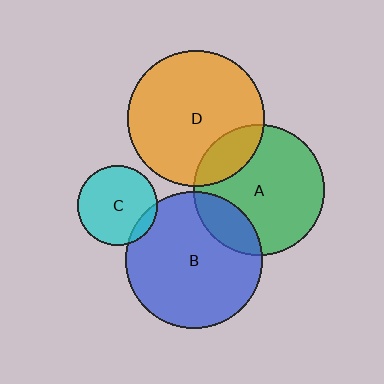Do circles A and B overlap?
Yes.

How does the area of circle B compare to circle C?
Approximately 3.0 times.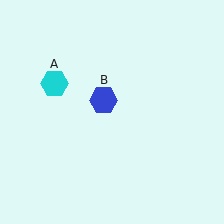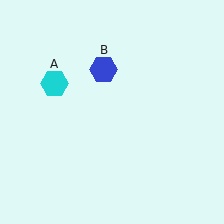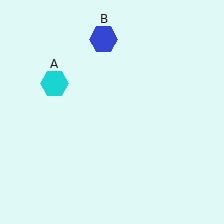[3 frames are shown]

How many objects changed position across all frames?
1 object changed position: blue hexagon (object B).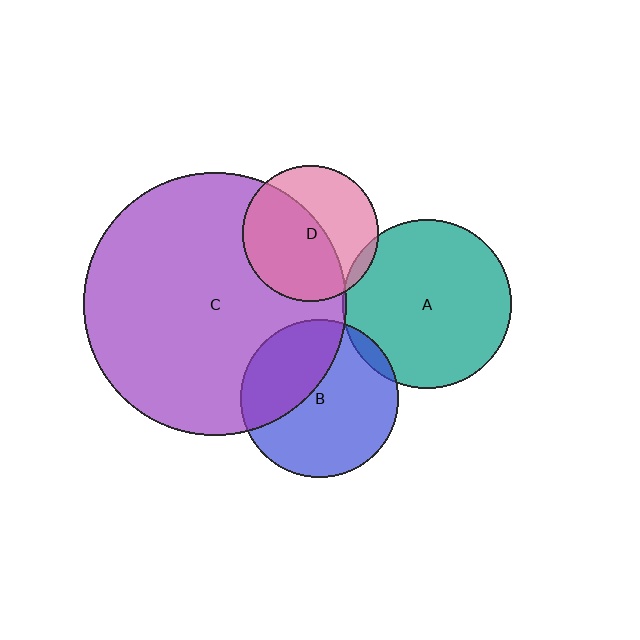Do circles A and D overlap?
Yes.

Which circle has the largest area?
Circle C (purple).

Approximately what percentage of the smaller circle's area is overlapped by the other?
Approximately 5%.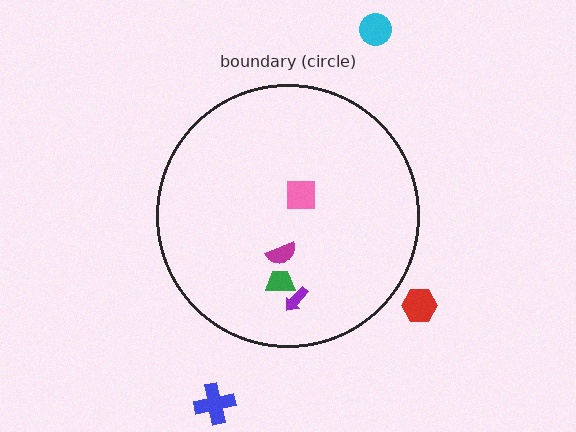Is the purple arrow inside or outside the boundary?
Inside.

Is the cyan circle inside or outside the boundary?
Outside.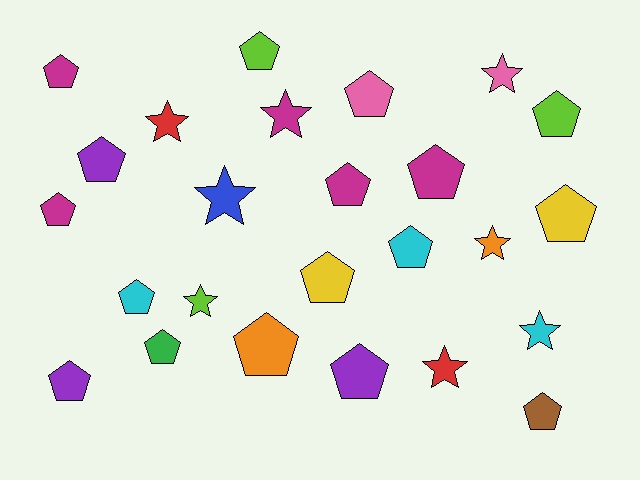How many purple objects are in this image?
There are 3 purple objects.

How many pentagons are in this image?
There are 17 pentagons.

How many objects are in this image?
There are 25 objects.